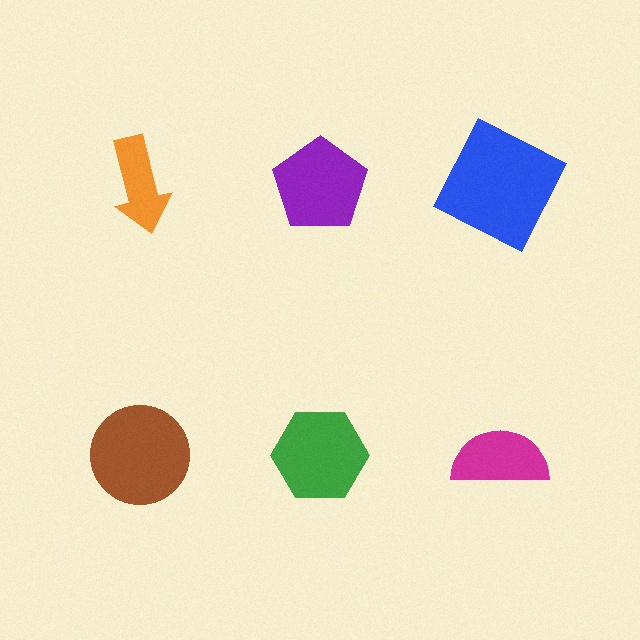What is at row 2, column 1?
A brown circle.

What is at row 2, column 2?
A green hexagon.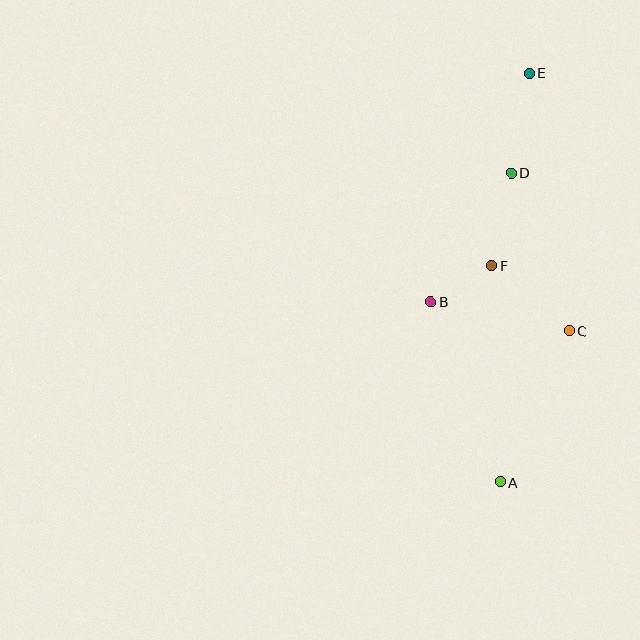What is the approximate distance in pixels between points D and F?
The distance between D and F is approximately 95 pixels.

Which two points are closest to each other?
Points B and F are closest to each other.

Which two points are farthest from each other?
Points A and E are farthest from each other.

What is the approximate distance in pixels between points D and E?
The distance between D and E is approximately 102 pixels.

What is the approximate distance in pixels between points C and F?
The distance between C and F is approximately 102 pixels.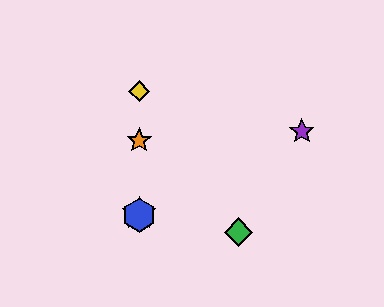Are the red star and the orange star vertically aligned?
Yes, both are at x≈139.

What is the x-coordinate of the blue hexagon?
The blue hexagon is at x≈139.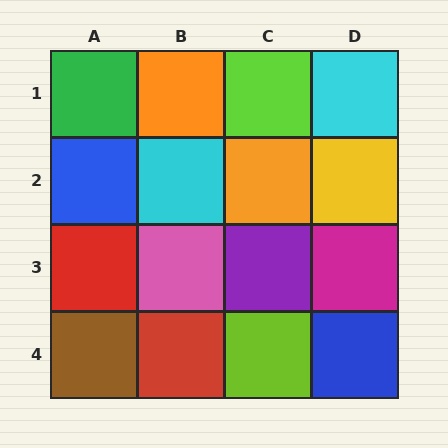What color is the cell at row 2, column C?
Orange.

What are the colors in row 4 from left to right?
Brown, red, lime, blue.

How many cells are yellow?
1 cell is yellow.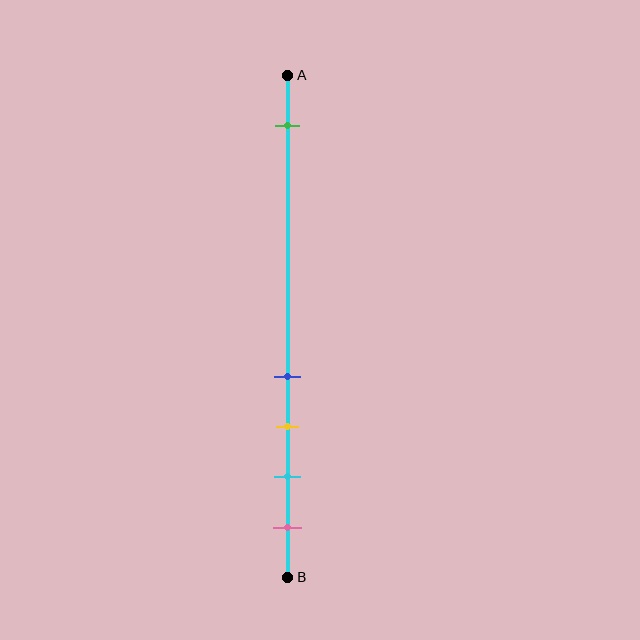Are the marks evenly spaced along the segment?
No, the marks are not evenly spaced.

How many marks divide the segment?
There are 5 marks dividing the segment.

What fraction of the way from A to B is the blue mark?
The blue mark is approximately 60% (0.6) of the way from A to B.